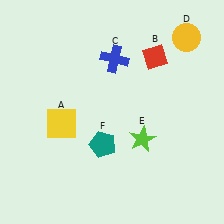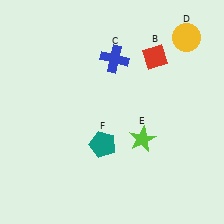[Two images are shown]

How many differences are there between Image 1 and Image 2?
There is 1 difference between the two images.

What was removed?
The yellow square (A) was removed in Image 2.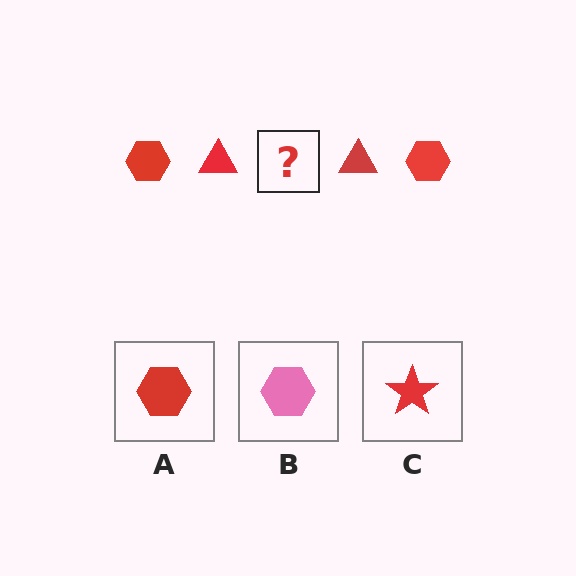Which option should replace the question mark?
Option A.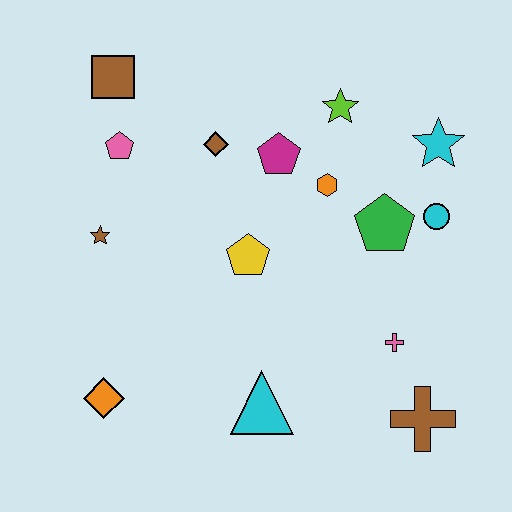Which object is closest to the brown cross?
The pink cross is closest to the brown cross.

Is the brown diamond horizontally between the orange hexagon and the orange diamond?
Yes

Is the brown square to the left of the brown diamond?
Yes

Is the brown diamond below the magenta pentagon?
No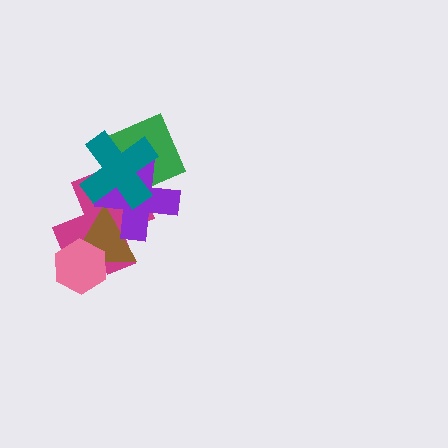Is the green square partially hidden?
Yes, it is partially covered by another shape.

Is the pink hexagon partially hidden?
No, no other shape covers it.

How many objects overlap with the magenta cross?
4 objects overlap with the magenta cross.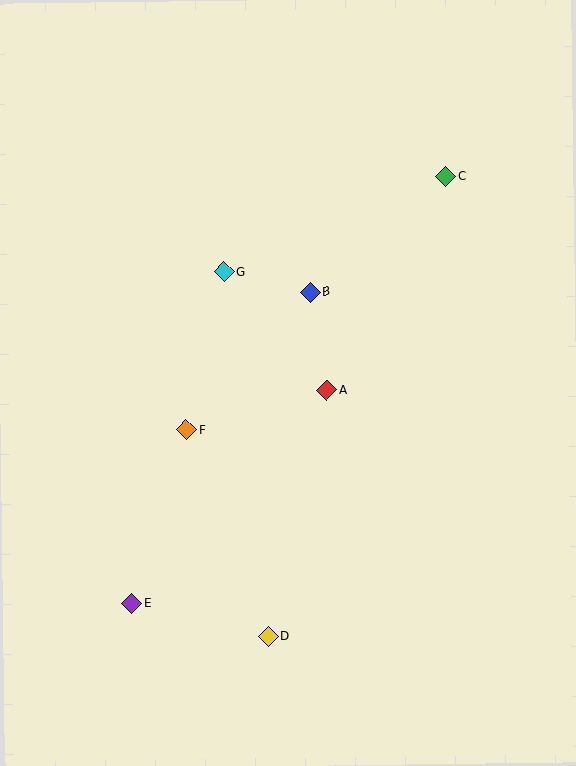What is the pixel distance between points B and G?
The distance between B and G is 89 pixels.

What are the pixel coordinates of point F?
Point F is at (186, 430).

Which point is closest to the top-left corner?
Point G is closest to the top-left corner.